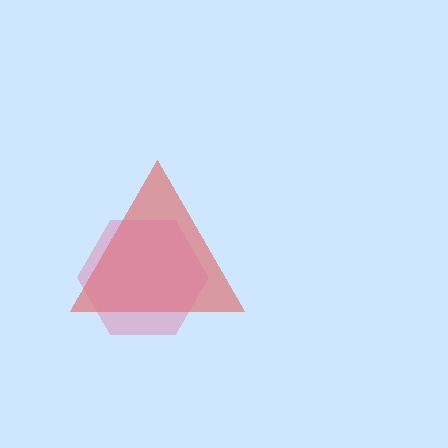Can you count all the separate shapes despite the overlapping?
Yes, there are 2 separate shapes.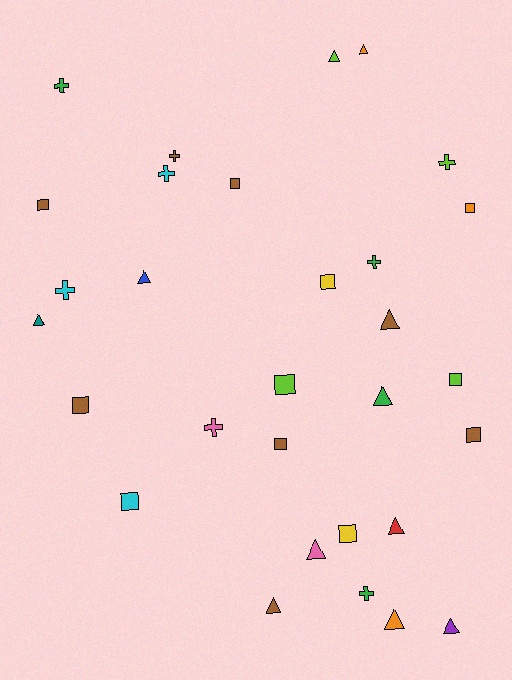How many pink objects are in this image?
There are 2 pink objects.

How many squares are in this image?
There are 11 squares.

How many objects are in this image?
There are 30 objects.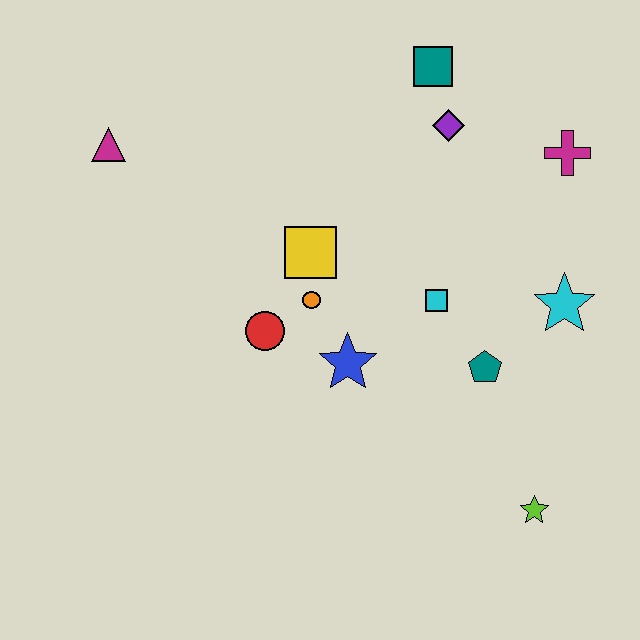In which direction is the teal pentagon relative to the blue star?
The teal pentagon is to the right of the blue star.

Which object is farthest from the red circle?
The magenta cross is farthest from the red circle.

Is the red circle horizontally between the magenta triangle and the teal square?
Yes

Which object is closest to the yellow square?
The orange circle is closest to the yellow square.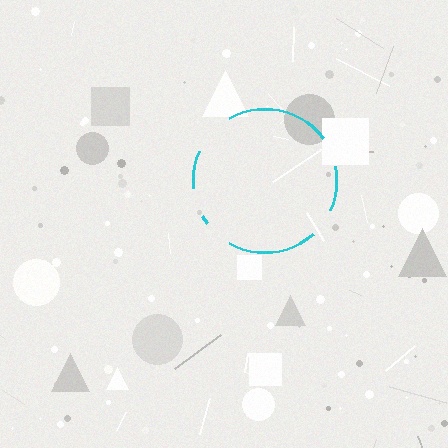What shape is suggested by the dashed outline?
The dashed outline suggests a circle.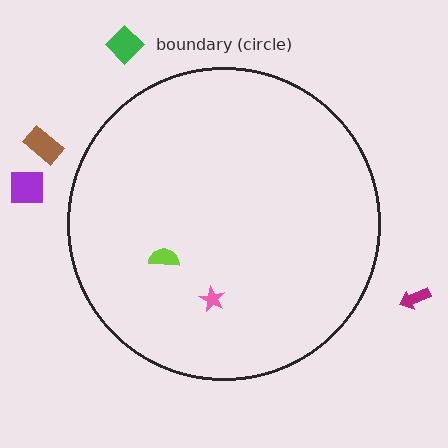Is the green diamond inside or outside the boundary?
Outside.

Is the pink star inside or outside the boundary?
Inside.